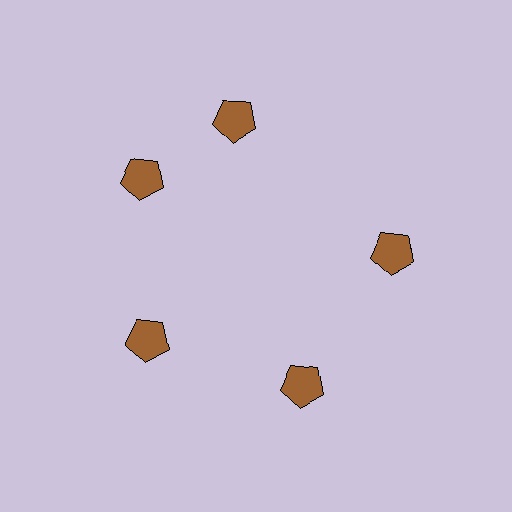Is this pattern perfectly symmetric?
No. The 5 brown pentagons are arranged in a ring, but one element near the 1 o'clock position is rotated out of alignment along the ring, breaking the 5-fold rotational symmetry.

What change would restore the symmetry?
The symmetry would be restored by rotating it back into even spacing with its neighbors so that all 5 pentagons sit at equal angles and equal distance from the center.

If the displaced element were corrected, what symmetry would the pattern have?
It would have 5-fold rotational symmetry — the pattern would map onto itself every 72 degrees.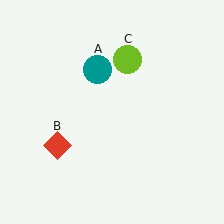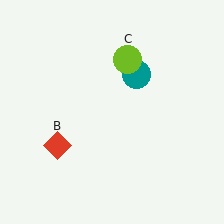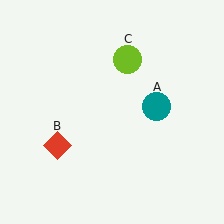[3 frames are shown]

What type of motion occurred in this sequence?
The teal circle (object A) rotated clockwise around the center of the scene.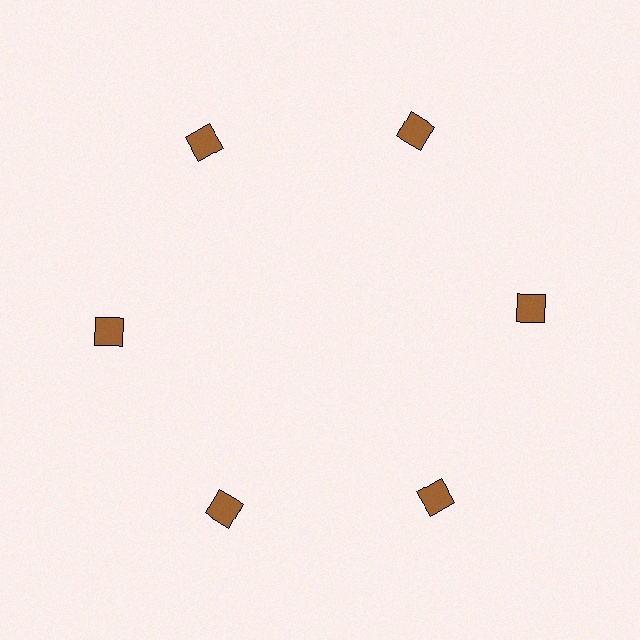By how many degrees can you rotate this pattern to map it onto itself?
The pattern maps onto itself every 60 degrees of rotation.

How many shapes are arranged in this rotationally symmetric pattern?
There are 6 shapes, arranged in 6 groups of 1.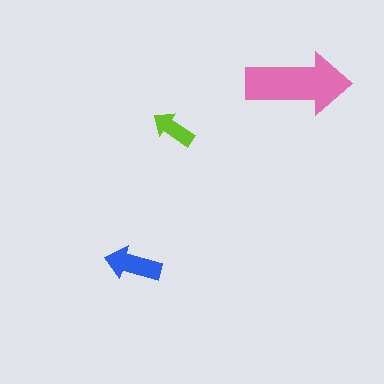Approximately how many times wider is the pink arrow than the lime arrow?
About 2.5 times wider.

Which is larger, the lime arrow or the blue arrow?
The blue one.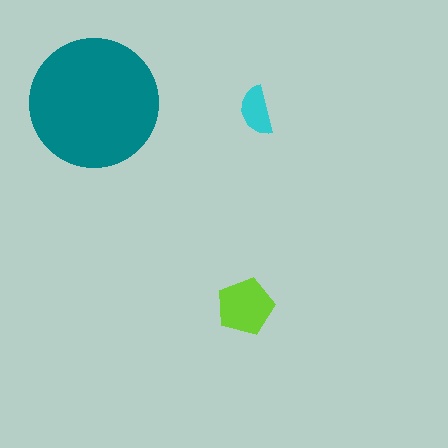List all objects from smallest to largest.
The cyan semicircle, the lime pentagon, the teal circle.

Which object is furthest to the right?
The cyan semicircle is rightmost.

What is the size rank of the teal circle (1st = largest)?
1st.